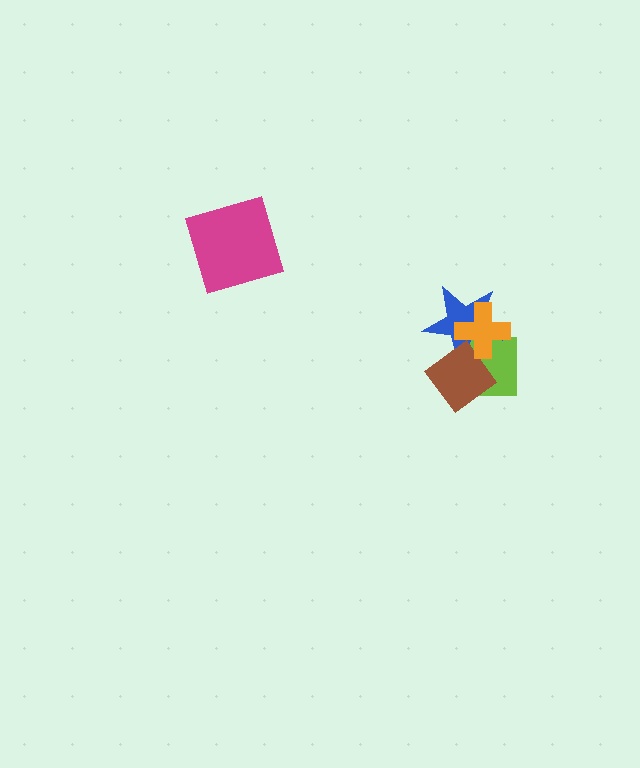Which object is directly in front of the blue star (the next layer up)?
The brown diamond is directly in front of the blue star.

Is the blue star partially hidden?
Yes, it is partially covered by another shape.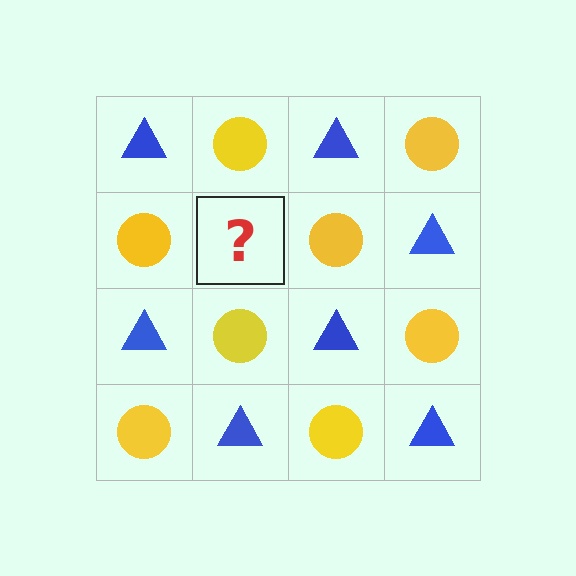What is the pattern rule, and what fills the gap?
The rule is that it alternates blue triangle and yellow circle in a checkerboard pattern. The gap should be filled with a blue triangle.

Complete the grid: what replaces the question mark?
The question mark should be replaced with a blue triangle.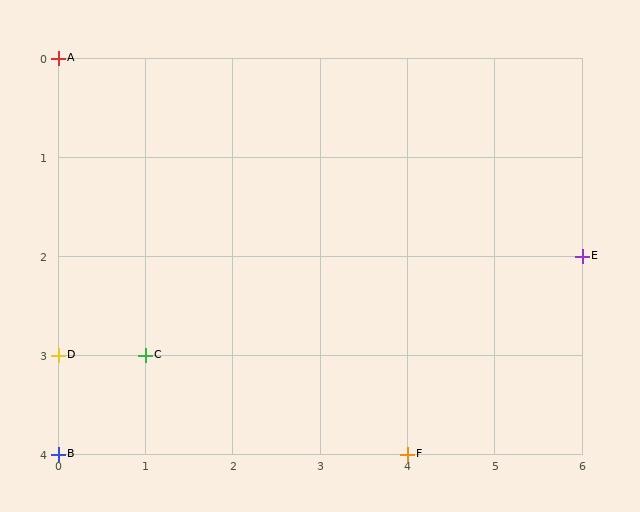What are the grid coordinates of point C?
Point C is at grid coordinates (1, 3).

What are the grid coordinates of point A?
Point A is at grid coordinates (0, 0).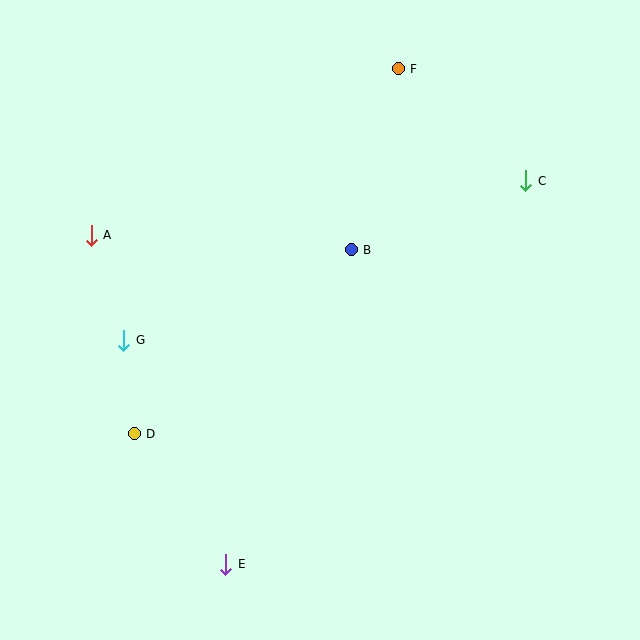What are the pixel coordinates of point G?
Point G is at (124, 340).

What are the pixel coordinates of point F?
Point F is at (398, 69).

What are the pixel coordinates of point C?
Point C is at (526, 181).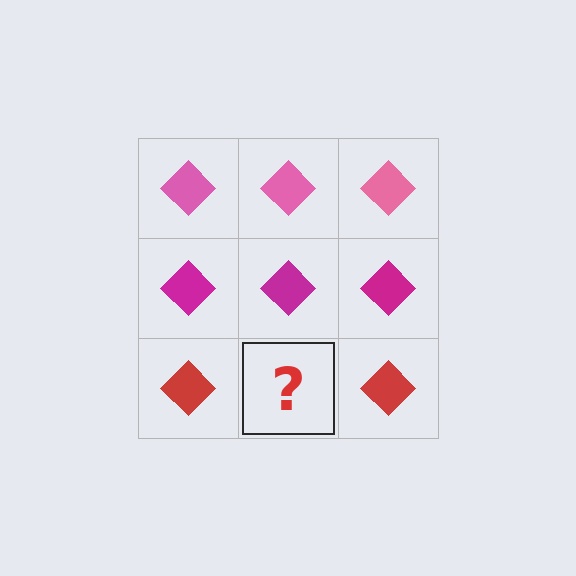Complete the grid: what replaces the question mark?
The question mark should be replaced with a red diamond.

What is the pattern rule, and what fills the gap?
The rule is that each row has a consistent color. The gap should be filled with a red diamond.